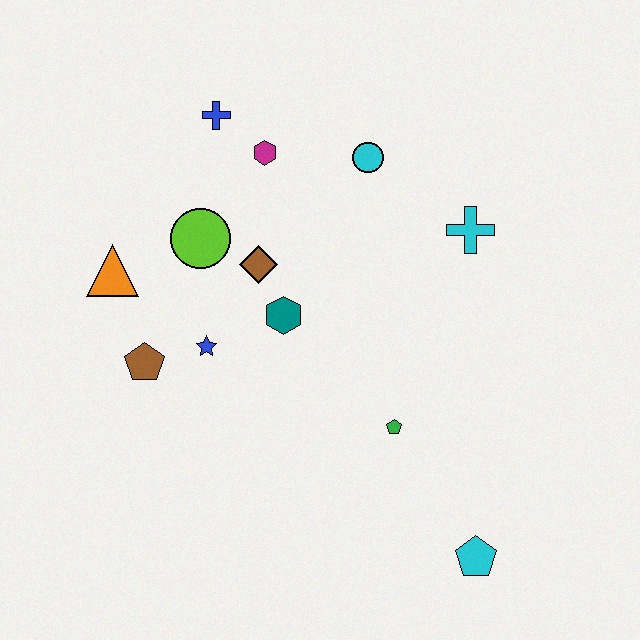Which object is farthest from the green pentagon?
The blue cross is farthest from the green pentagon.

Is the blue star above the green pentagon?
Yes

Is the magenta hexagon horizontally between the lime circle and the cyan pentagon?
Yes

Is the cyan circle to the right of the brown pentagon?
Yes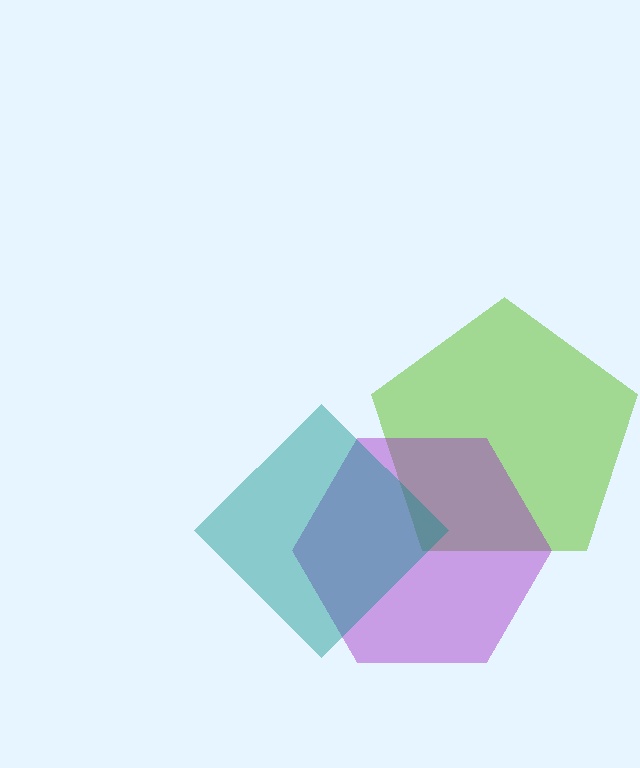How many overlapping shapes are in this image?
There are 3 overlapping shapes in the image.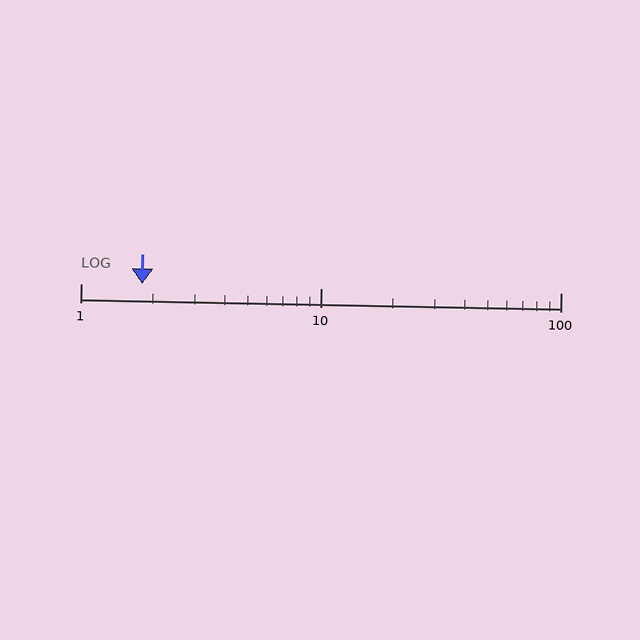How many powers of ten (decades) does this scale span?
The scale spans 2 decades, from 1 to 100.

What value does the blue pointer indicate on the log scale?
The pointer indicates approximately 1.8.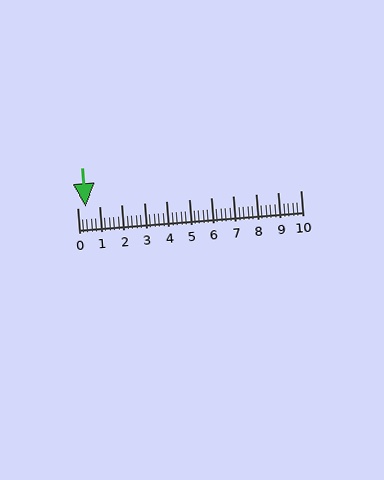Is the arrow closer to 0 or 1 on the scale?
The arrow is closer to 0.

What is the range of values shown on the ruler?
The ruler shows values from 0 to 10.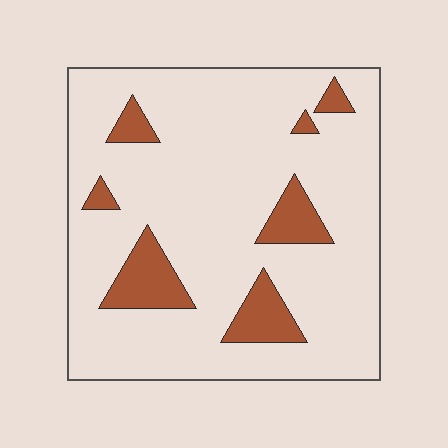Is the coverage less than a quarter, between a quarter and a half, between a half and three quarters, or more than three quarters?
Less than a quarter.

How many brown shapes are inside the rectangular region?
7.